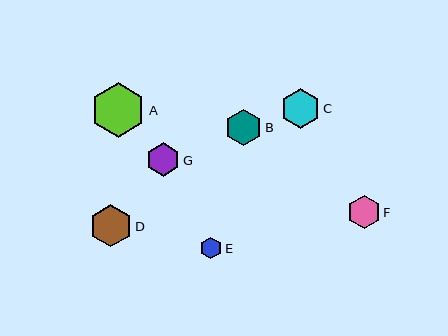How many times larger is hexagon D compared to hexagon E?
Hexagon D is approximately 2.0 times the size of hexagon E.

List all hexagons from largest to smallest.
From largest to smallest: A, D, C, B, G, F, E.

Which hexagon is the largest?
Hexagon A is the largest with a size of approximately 55 pixels.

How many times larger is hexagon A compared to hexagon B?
Hexagon A is approximately 1.5 times the size of hexagon B.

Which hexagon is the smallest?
Hexagon E is the smallest with a size of approximately 21 pixels.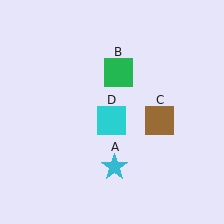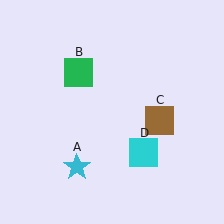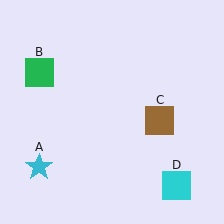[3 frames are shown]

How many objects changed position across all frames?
3 objects changed position: cyan star (object A), green square (object B), cyan square (object D).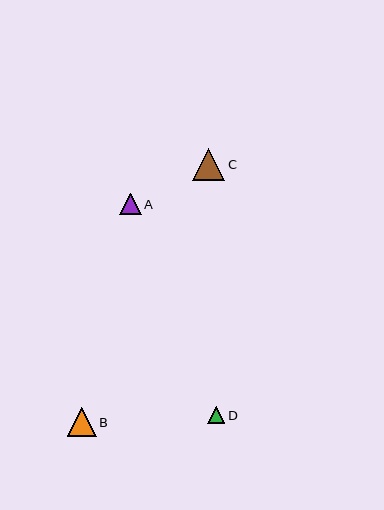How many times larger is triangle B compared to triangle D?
Triangle B is approximately 1.7 times the size of triangle D.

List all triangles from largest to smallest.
From largest to smallest: C, B, A, D.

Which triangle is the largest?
Triangle C is the largest with a size of approximately 33 pixels.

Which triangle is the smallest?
Triangle D is the smallest with a size of approximately 17 pixels.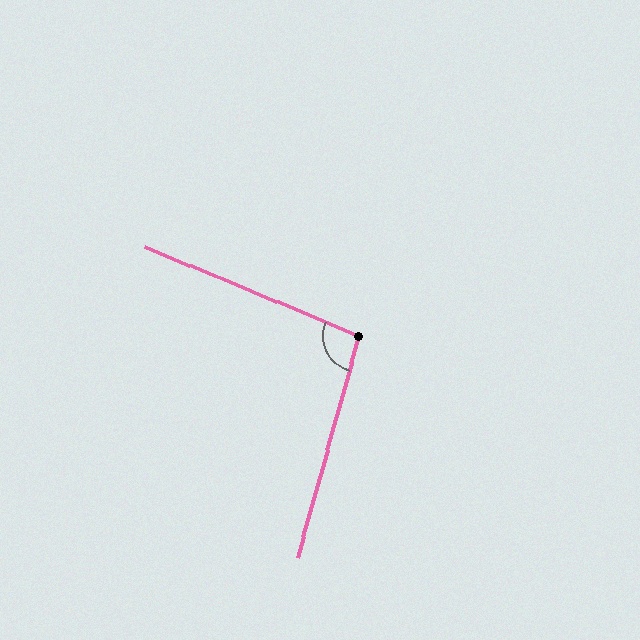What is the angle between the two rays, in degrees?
Approximately 97 degrees.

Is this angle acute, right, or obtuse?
It is obtuse.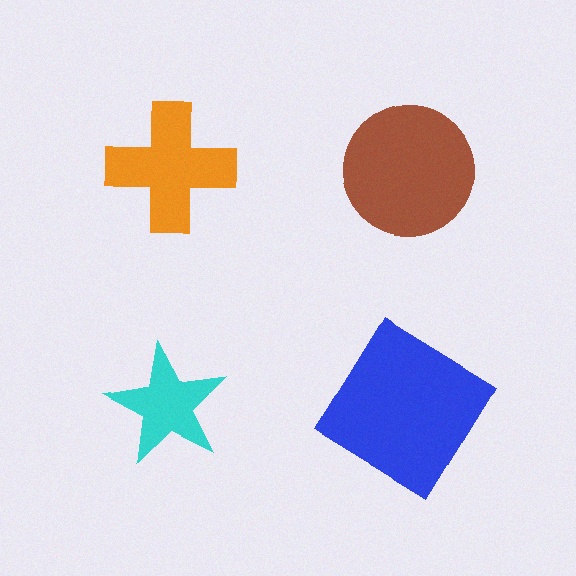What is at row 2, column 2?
A blue diamond.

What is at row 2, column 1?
A cyan star.